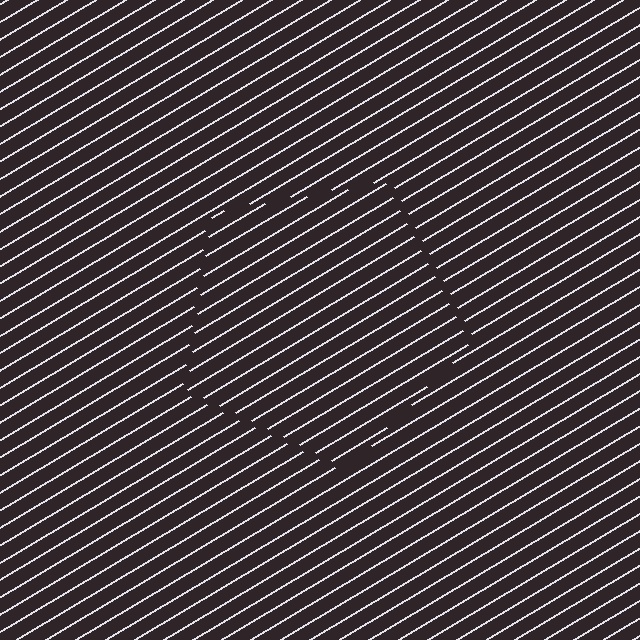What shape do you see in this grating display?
An illusory pentagon. The interior of the shape contains the same grating, shifted by half a period — the contour is defined by the phase discontinuity where line-ends from the inner and outer gratings abut.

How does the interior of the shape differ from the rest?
The interior of the shape contains the same grating, shifted by half a period — the contour is defined by the phase discontinuity where line-ends from the inner and outer gratings abut.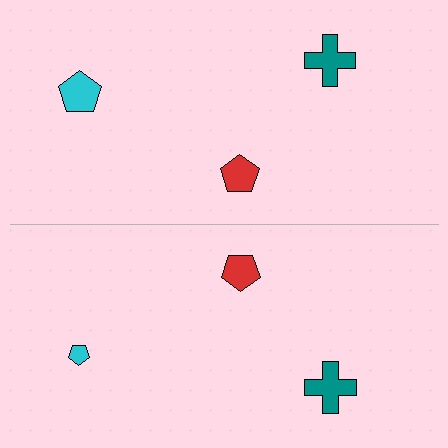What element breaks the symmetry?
The cyan pentagon on the bottom side has a different size than its mirror counterpart.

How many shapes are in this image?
There are 6 shapes in this image.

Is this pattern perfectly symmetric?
No, the pattern is not perfectly symmetric. The cyan pentagon on the bottom side has a different size than its mirror counterpart.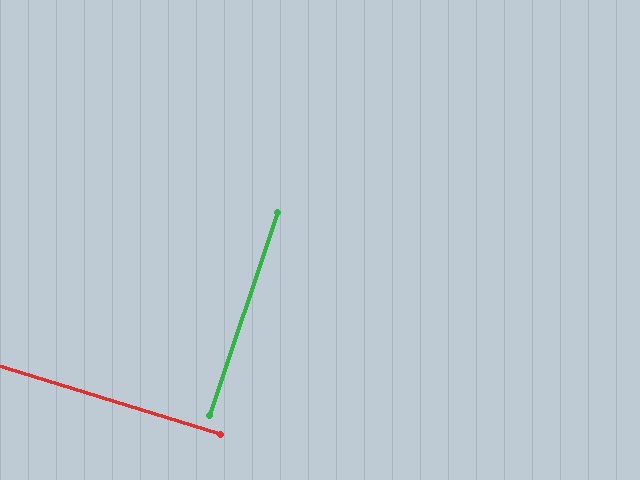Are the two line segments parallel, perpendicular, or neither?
Perpendicular — they meet at approximately 88°.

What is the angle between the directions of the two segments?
Approximately 88 degrees.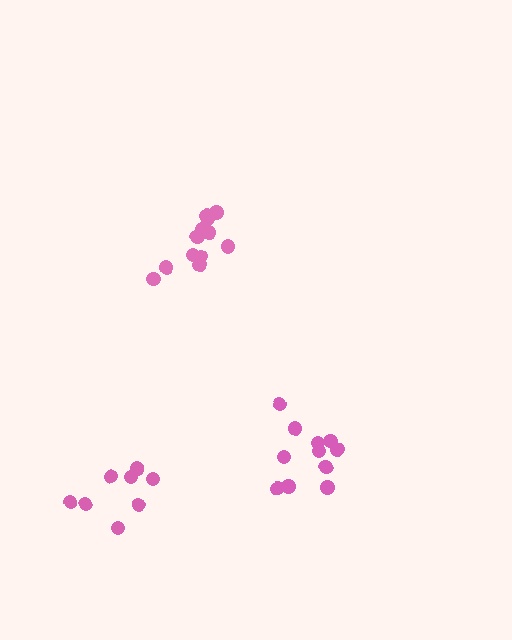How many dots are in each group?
Group 1: 12 dots, Group 2: 8 dots, Group 3: 11 dots (31 total).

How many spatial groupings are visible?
There are 3 spatial groupings.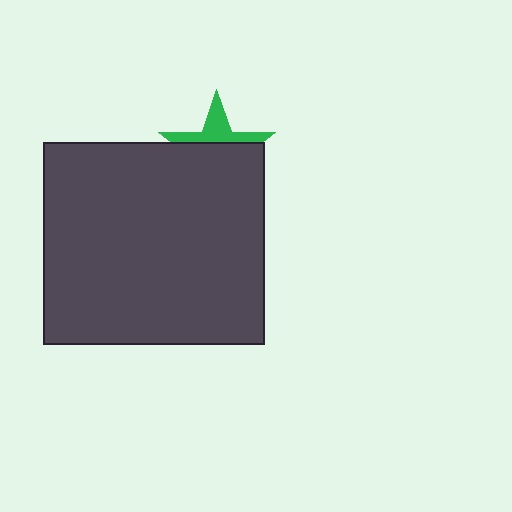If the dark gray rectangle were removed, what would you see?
You would see the complete green star.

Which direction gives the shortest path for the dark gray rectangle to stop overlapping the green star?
Moving down gives the shortest separation.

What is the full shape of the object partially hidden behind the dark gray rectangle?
The partially hidden object is a green star.